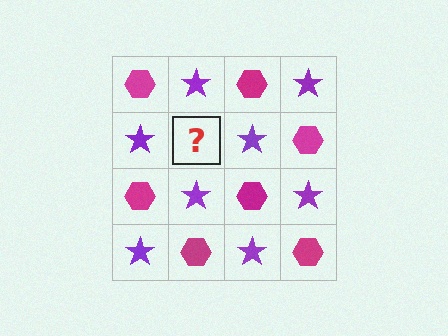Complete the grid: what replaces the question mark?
The question mark should be replaced with a magenta hexagon.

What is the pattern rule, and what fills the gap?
The rule is that it alternates magenta hexagon and purple star in a checkerboard pattern. The gap should be filled with a magenta hexagon.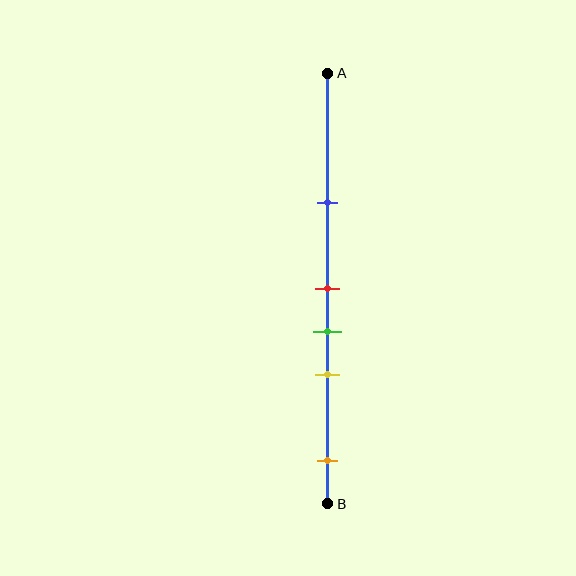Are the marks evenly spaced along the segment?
No, the marks are not evenly spaced.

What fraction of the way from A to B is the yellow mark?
The yellow mark is approximately 70% (0.7) of the way from A to B.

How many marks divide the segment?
There are 5 marks dividing the segment.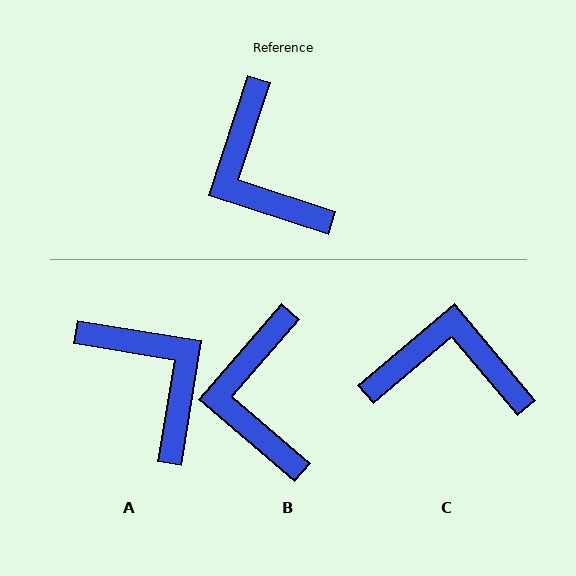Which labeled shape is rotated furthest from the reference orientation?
A, about 171 degrees away.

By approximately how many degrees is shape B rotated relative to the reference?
Approximately 23 degrees clockwise.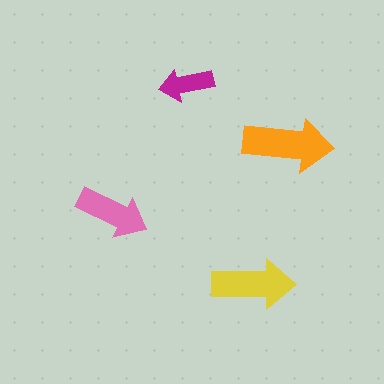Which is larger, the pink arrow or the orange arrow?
The orange one.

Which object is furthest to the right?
The orange arrow is rightmost.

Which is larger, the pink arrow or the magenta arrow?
The pink one.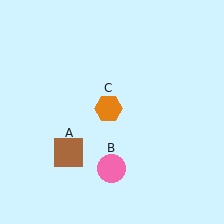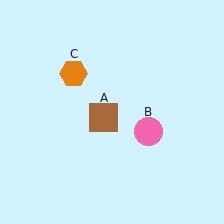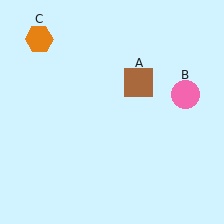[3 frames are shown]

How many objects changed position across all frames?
3 objects changed position: brown square (object A), pink circle (object B), orange hexagon (object C).